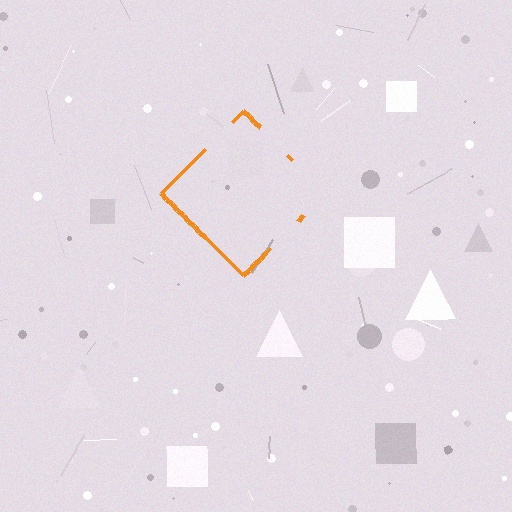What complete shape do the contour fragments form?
The contour fragments form a diamond.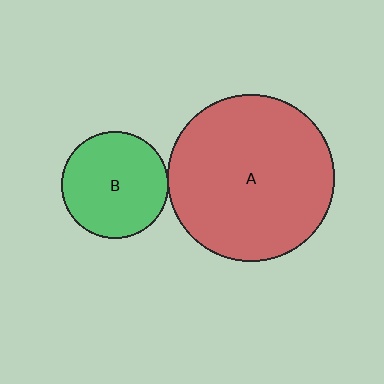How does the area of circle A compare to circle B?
Approximately 2.4 times.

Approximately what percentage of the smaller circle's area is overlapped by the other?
Approximately 5%.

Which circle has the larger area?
Circle A (red).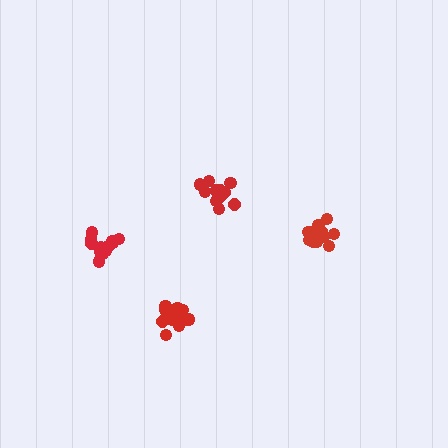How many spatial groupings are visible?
There are 4 spatial groupings.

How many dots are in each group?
Group 1: 14 dots, Group 2: 14 dots, Group 3: 12 dots, Group 4: 14 dots (54 total).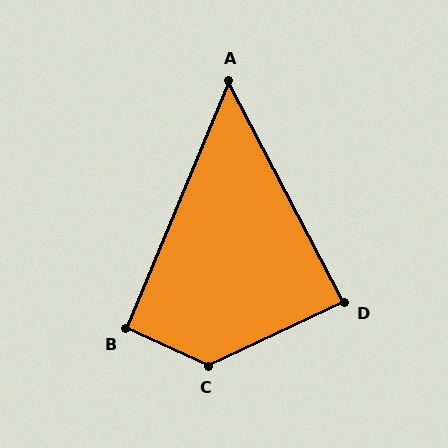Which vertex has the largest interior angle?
C, at approximately 130 degrees.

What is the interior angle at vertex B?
Approximately 92 degrees (approximately right).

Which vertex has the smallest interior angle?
A, at approximately 50 degrees.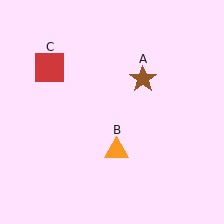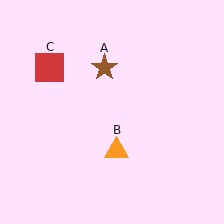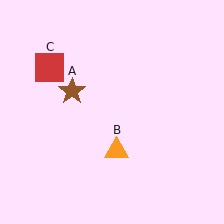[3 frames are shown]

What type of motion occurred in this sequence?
The brown star (object A) rotated counterclockwise around the center of the scene.